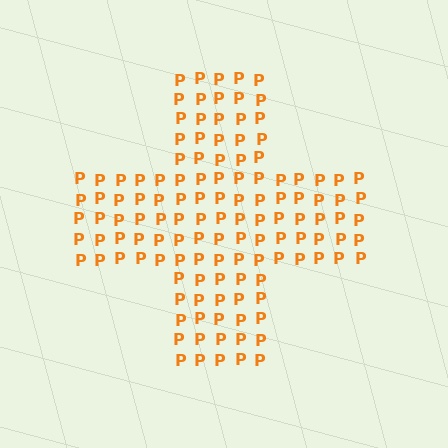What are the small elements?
The small elements are letter P's.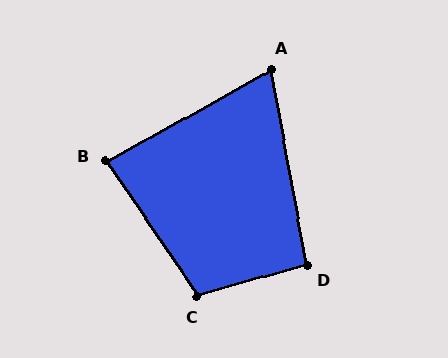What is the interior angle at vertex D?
Approximately 95 degrees (obtuse).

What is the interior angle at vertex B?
Approximately 85 degrees (acute).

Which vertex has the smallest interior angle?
A, at approximately 71 degrees.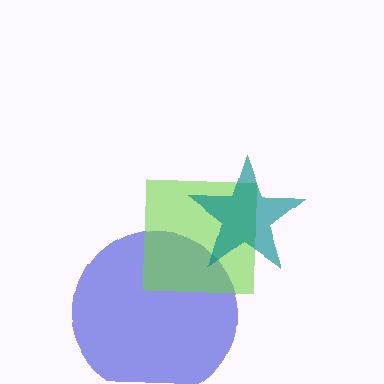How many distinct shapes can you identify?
There are 3 distinct shapes: a blue circle, a lime square, a teal star.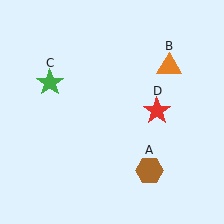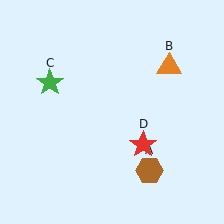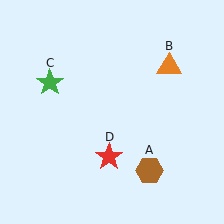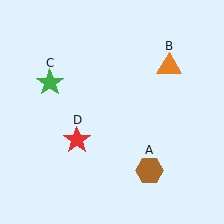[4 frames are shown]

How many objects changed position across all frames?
1 object changed position: red star (object D).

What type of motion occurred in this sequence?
The red star (object D) rotated clockwise around the center of the scene.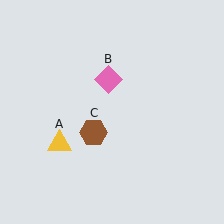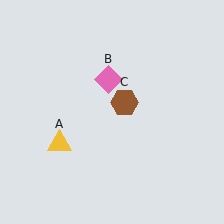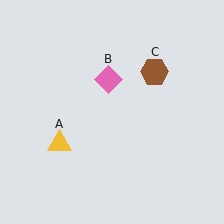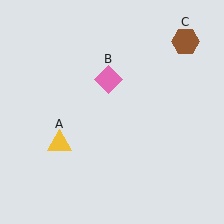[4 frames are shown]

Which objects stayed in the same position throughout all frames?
Yellow triangle (object A) and pink diamond (object B) remained stationary.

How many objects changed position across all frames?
1 object changed position: brown hexagon (object C).